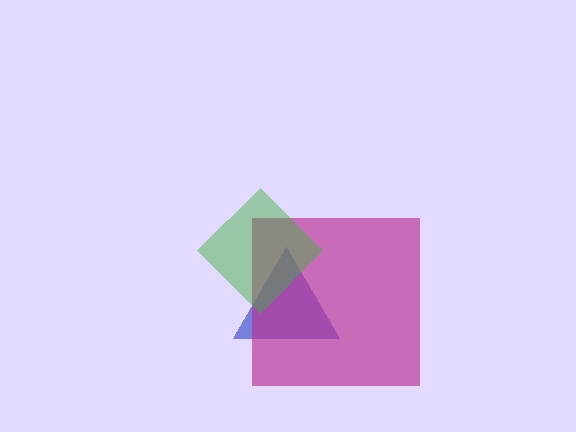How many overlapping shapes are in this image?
There are 3 overlapping shapes in the image.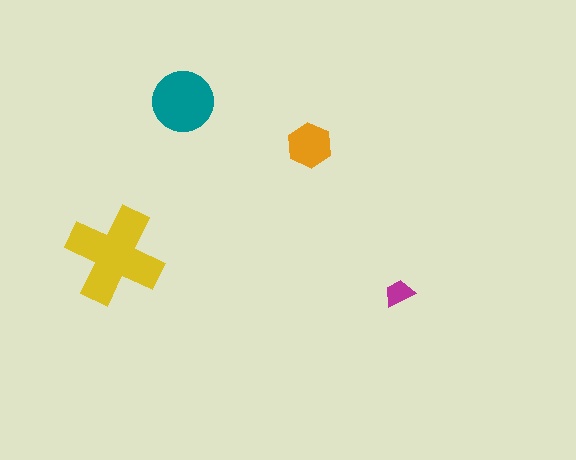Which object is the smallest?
The magenta trapezoid.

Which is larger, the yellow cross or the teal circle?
The yellow cross.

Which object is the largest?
The yellow cross.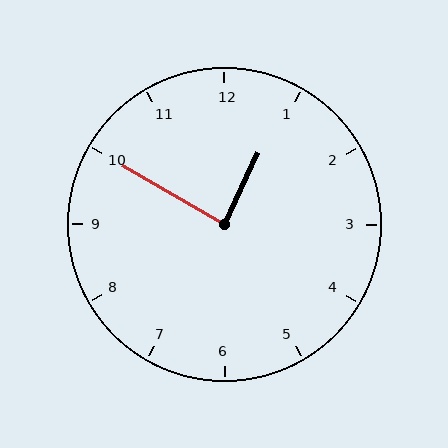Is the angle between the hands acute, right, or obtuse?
It is right.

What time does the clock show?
12:50.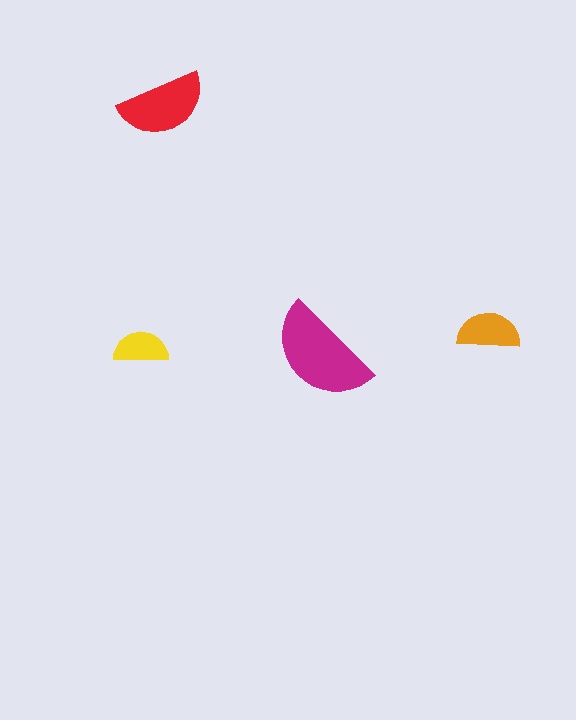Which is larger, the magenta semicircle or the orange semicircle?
The magenta one.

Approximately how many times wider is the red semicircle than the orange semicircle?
About 1.5 times wider.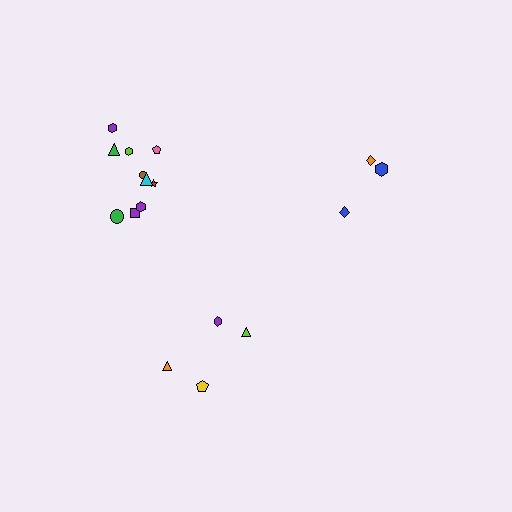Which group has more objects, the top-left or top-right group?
The top-left group.